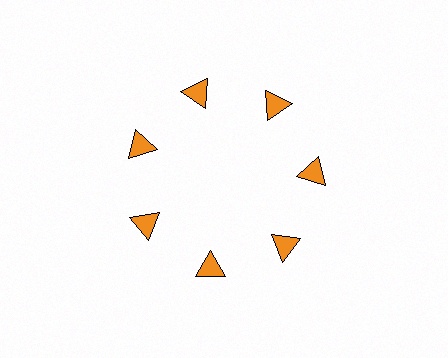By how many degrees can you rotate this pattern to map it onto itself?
The pattern maps onto itself every 51 degrees of rotation.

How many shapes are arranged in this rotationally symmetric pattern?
There are 7 shapes, arranged in 7 groups of 1.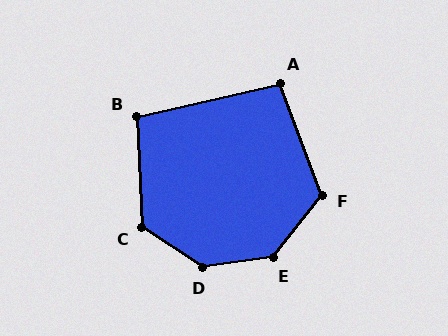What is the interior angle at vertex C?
Approximately 126 degrees (obtuse).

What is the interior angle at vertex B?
Approximately 100 degrees (obtuse).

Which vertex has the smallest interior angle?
A, at approximately 97 degrees.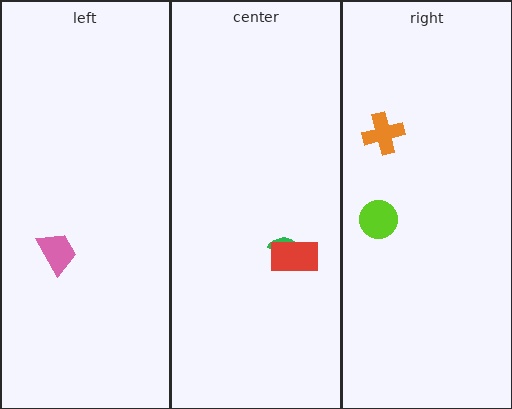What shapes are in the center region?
The green semicircle, the red rectangle.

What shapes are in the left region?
The pink trapezoid.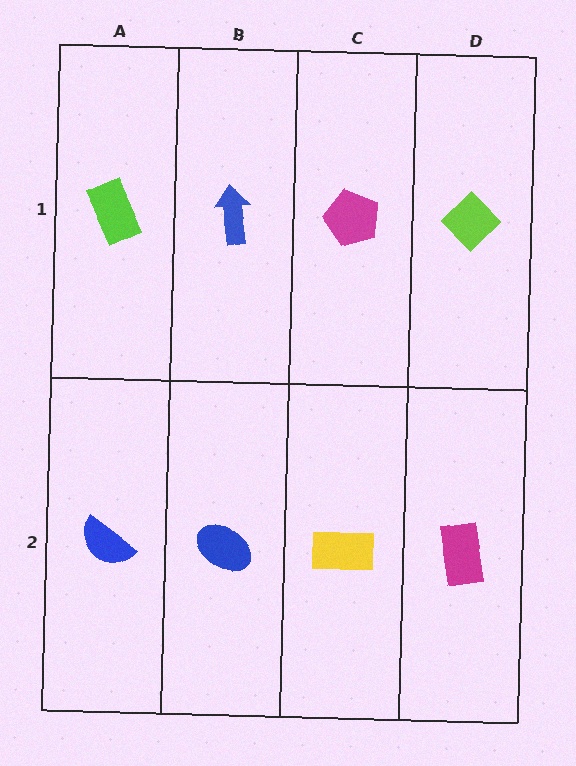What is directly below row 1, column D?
A magenta rectangle.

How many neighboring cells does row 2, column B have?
3.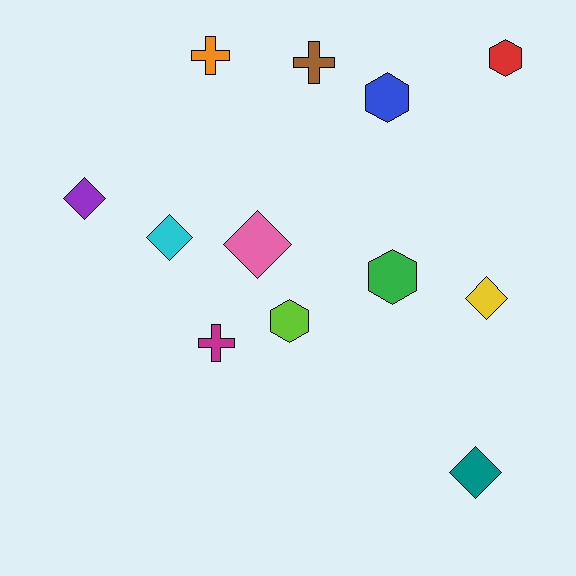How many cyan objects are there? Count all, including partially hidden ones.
There is 1 cyan object.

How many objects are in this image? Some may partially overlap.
There are 12 objects.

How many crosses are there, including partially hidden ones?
There are 3 crosses.